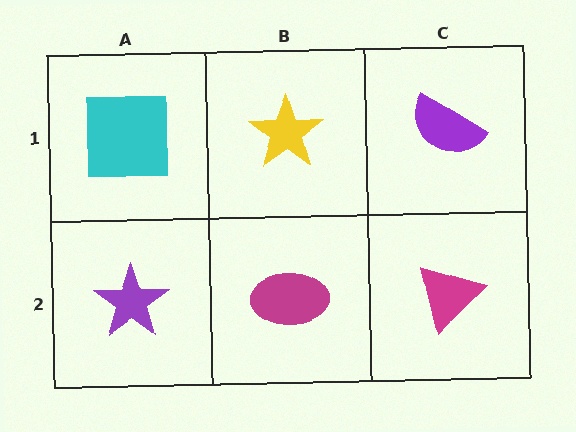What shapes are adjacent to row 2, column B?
A yellow star (row 1, column B), a purple star (row 2, column A), a magenta triangle (row 2, column C).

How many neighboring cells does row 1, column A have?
2.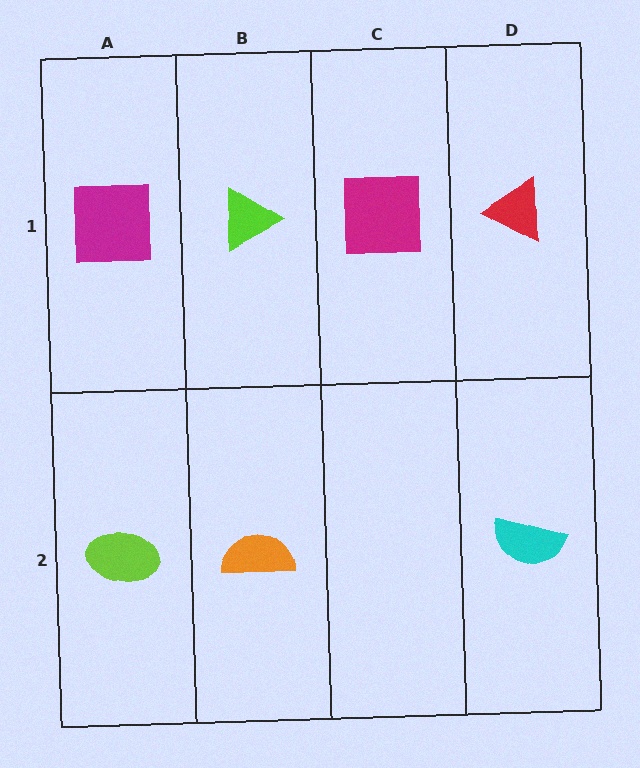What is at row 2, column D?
A cyan semicircle.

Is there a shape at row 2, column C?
No, that cell is empty.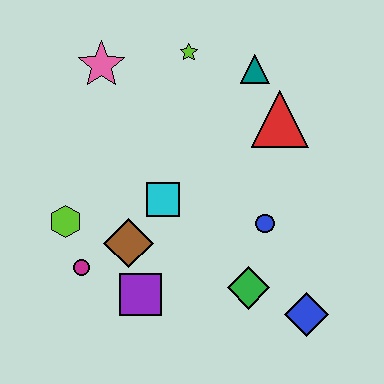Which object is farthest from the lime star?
The blue diamond is farthest from the lime star.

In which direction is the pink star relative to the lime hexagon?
The pink star is above the lime hexagon.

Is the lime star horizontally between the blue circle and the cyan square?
Yes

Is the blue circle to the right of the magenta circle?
Yes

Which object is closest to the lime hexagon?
The magenta circle is closest to the lime hexagon.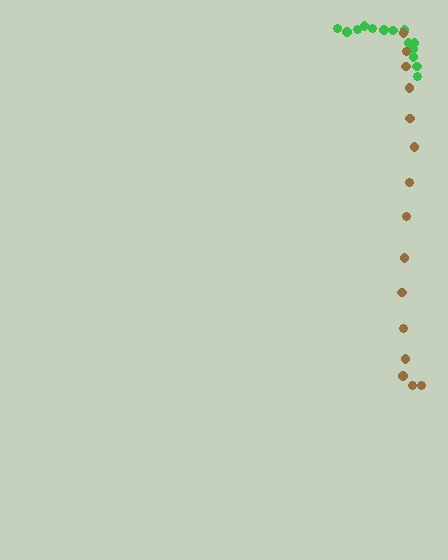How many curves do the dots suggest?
There are 2 distinct paths.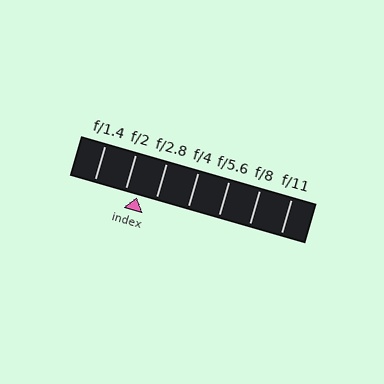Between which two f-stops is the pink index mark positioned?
The index mark is between f/2 and f/2.8.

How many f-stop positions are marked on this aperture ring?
There are 7 f-stop positions marked.